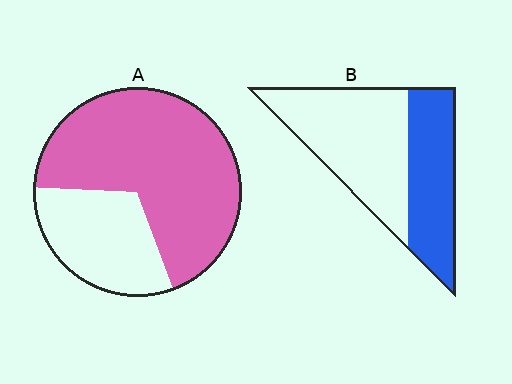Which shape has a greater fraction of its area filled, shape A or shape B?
Shape A.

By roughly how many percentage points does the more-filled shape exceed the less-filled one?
By roughly 30 percentage points (A over B).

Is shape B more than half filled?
No.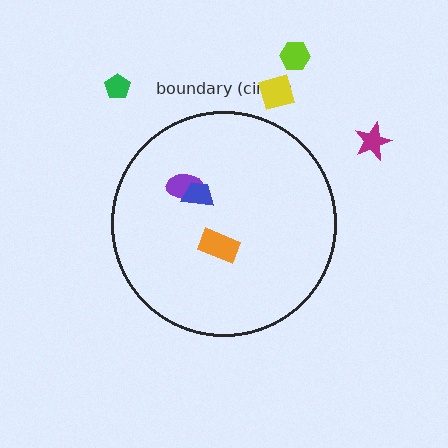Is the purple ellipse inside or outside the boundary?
Inside.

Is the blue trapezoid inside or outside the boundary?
Inside.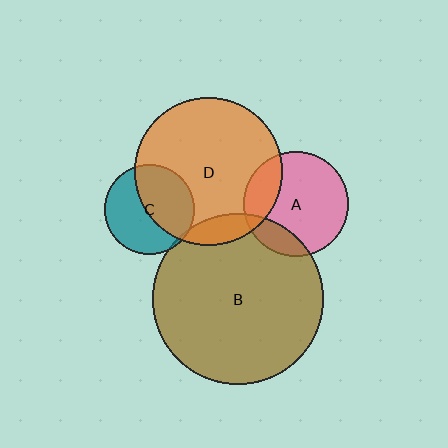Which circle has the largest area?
Circle B (brown).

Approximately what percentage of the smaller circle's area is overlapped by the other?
Approximately 15%.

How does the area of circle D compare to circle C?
Approximately 2.7 times.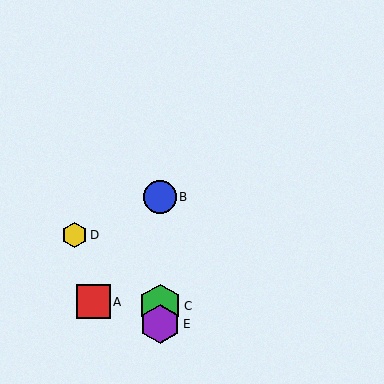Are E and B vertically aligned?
Yes, both are at x≈160.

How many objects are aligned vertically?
3 objects (B, C, E) are aligned vertically.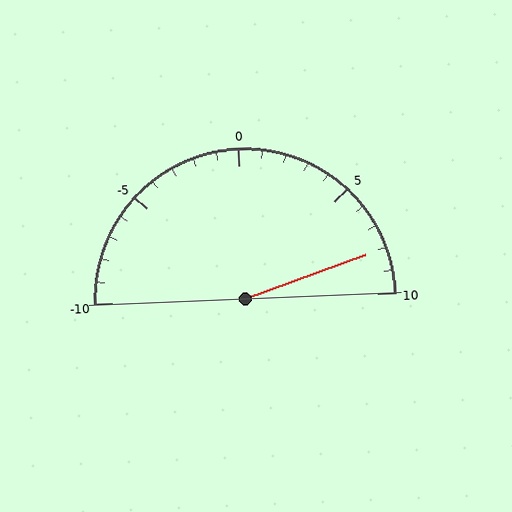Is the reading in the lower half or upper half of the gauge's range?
The reading is in the upper half of the range (-10 to 10).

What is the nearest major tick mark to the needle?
The nearest major tick mark is 10.